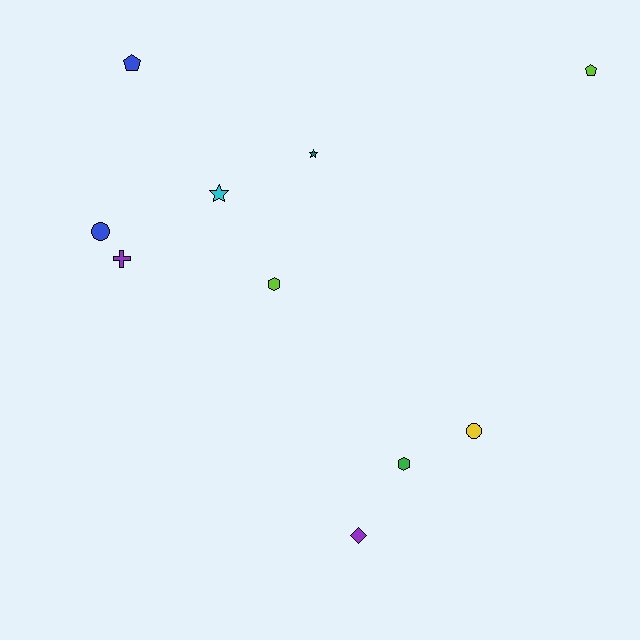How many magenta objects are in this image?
There are no magenta objects.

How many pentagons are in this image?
There are 2 pentagons.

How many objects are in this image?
There are 10 objects.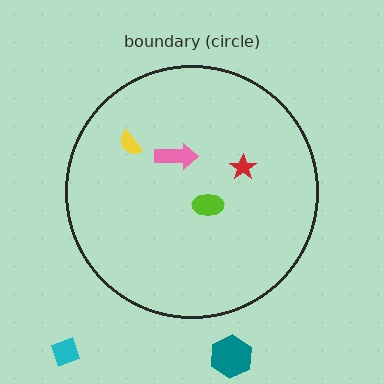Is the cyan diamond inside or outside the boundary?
Outside.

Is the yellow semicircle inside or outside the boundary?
Inside.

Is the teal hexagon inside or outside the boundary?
Outside.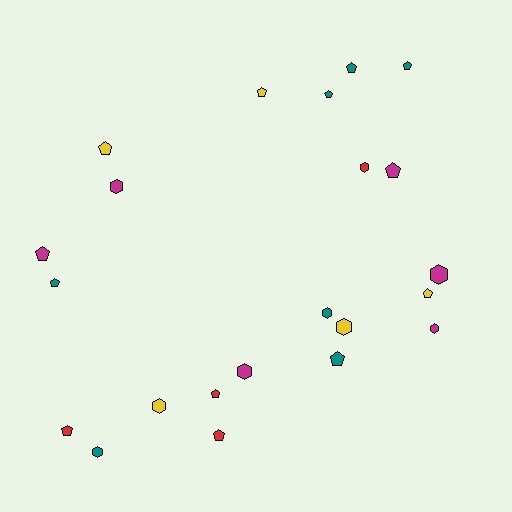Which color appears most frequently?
Teal, with 7 objects.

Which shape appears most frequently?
Pentagon, with 13 objects.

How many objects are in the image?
There are 22 objects.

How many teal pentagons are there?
There are 5 teal pentagons.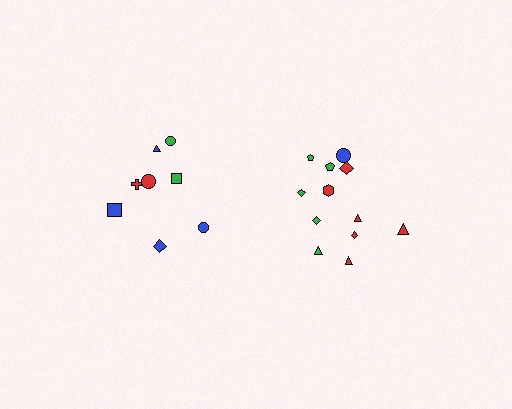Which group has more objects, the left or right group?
The right group.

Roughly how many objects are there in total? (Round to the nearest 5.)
Roughly 20 objects in total.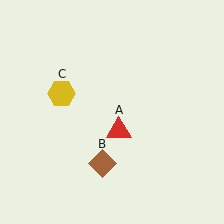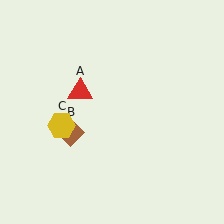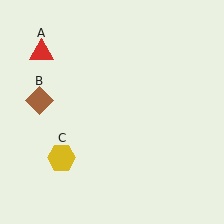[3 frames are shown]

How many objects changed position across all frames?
3 objects changed position: red triangle (object A), brown diamond (object B), yellow hexagon (object C).